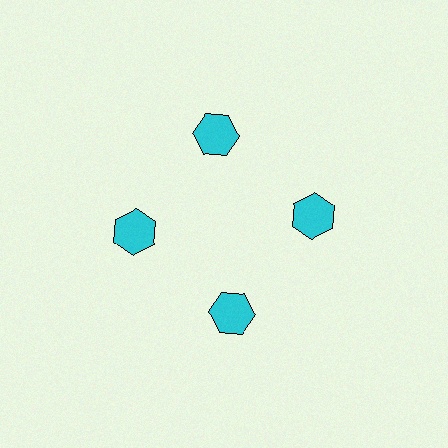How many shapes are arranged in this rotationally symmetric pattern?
There are 4 shapes, arranged in 4 groups of 1.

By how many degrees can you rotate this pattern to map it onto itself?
The pattern maps onto itself every 90 degrees of rotation.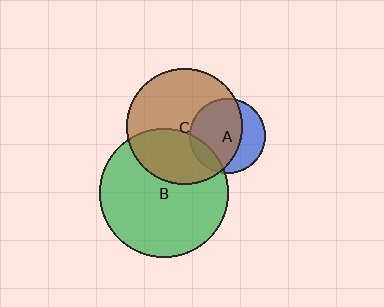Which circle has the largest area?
Circle B (green).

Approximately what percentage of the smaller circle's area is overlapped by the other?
Approximately 65%.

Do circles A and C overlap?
Yes.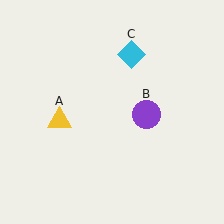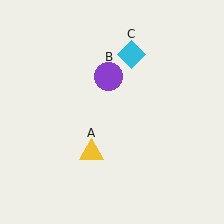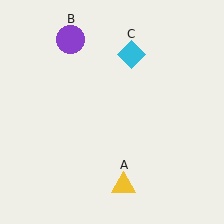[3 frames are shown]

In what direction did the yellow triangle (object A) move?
The yellow triangle (object A) moved down and to the right.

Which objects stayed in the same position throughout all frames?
Cyan diamond (object C) remained stationary.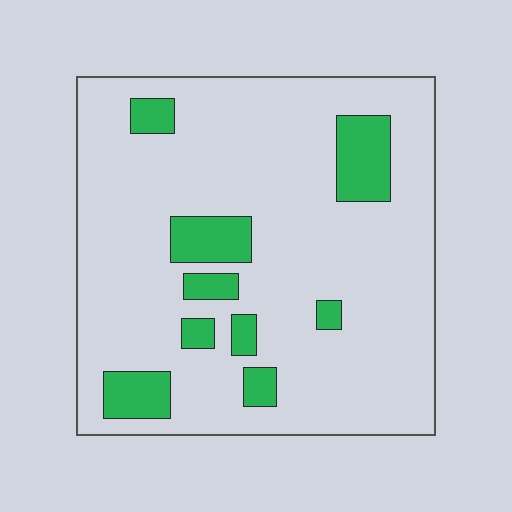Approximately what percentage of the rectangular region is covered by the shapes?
Approximately 15%.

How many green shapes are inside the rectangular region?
9.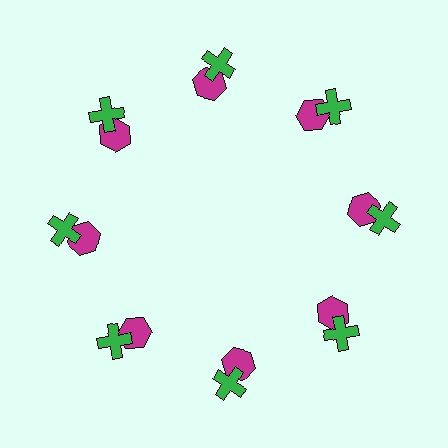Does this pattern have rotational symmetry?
Yes, this pattern has 8-fold rotational symmetry. It looks the same after rotating 45 degrees around the center.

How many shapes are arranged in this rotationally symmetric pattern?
There are 16 shapes, arranged in 8 groups of 2.